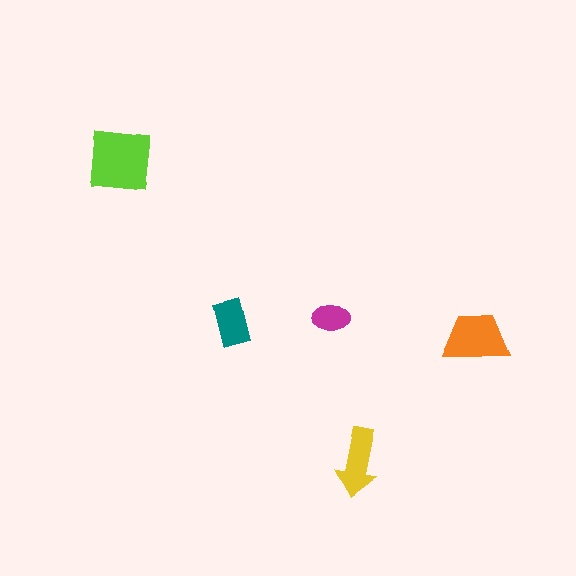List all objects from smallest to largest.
The magenta ellipse, the teal rectangle, the yellow arrow, the orange trapezoid, the lime square.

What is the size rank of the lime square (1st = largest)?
1st.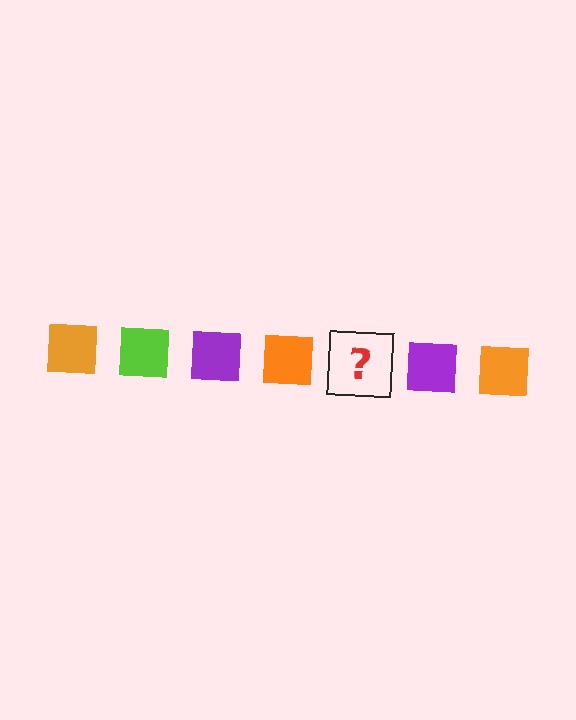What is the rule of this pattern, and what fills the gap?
The rule is that the pattern cycles through orange, lime, purple squares. The gap should be filled with a lime square.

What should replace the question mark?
The question mark should be replaced with a lime square.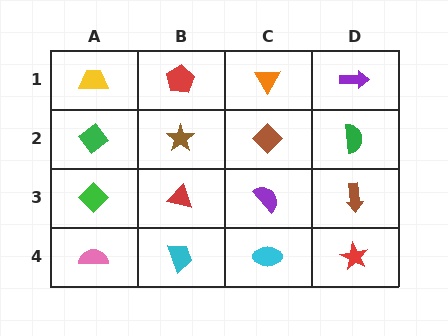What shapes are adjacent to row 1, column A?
A green diamond (row 2, column A), a red pentagon (row 1, column B).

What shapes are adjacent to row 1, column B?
A brown star (row 2, column B), a yellow trapezoid (row 1, column A), an orange triangle (row 1, column C).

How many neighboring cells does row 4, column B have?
3.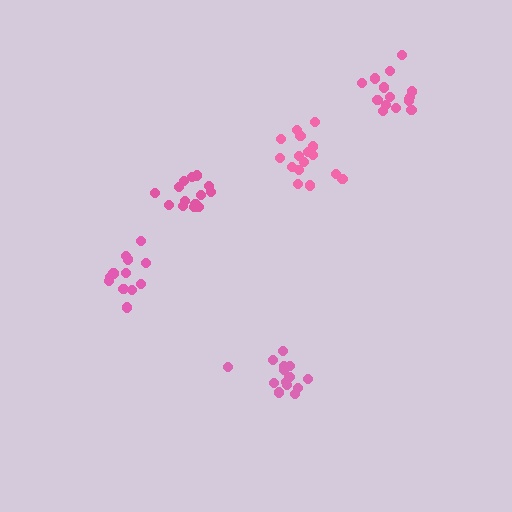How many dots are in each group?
Group 1: 16 dots, Group 2: 15 dots, Group 3: 12 dots, Group 4: 14 dots, Group 5: 15 dots (72 total).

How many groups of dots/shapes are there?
There are 5 groups.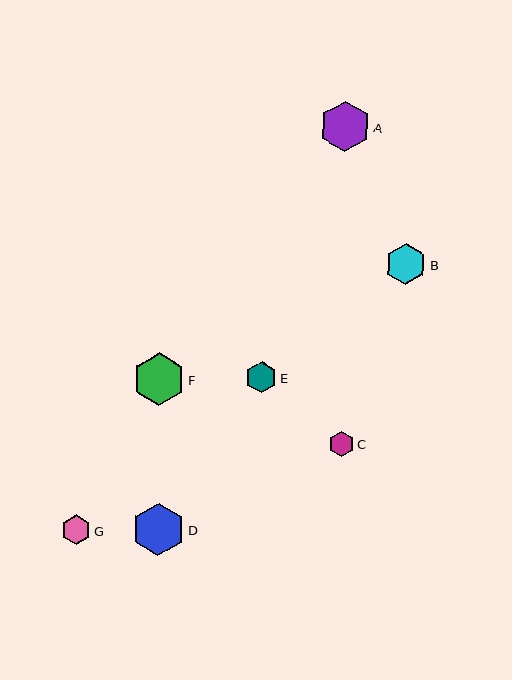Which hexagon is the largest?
Hexagon F is the largest with a size of approximately 52 pixels.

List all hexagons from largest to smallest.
From largest to smallest: F, D, A, B, E, G, C.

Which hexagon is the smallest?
Hexagon C is the smallest with a size of approximately 26 pixels.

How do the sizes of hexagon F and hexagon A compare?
Hexagon F and hexagon A are approximately the same size.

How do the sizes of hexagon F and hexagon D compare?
Hexagon F and hexagon D are approximately the same size.